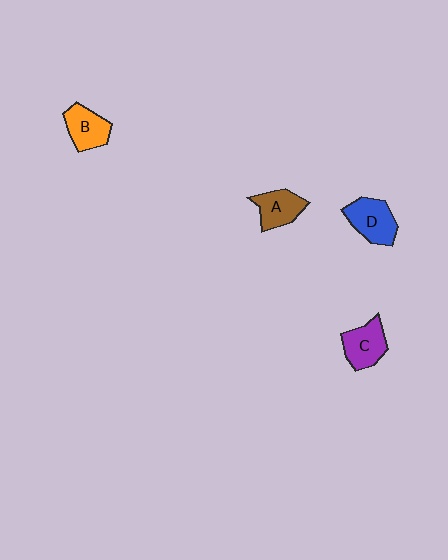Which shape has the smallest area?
Shape A (brown).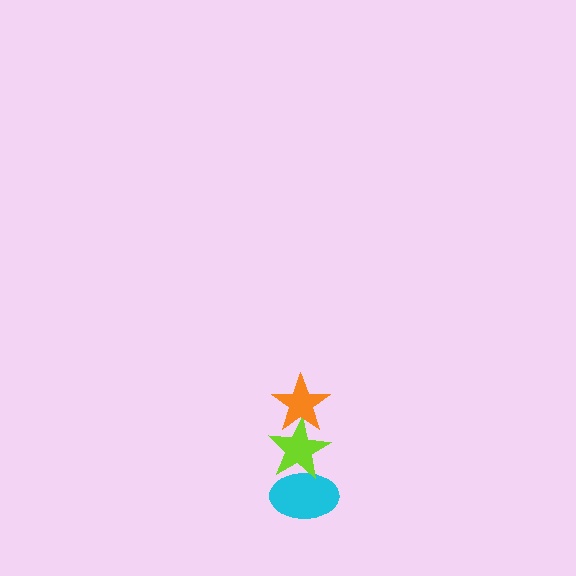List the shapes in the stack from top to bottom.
From top to bottom: the orange star, the lime star, the cyan ellipse.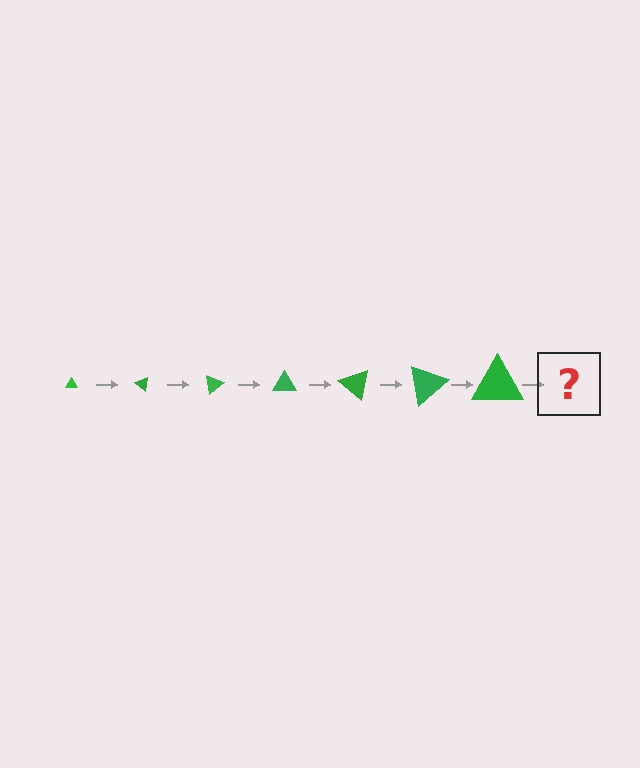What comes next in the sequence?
The next element should be a triangle, larger than the previous one and rotated 280 degrees from the start.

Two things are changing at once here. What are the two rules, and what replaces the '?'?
The two rules are that the triangle grows larger each step and it rotates 40 degrees each step. The '?' should be a triangle, larger than the previous one and rotated 280 degrees from the start.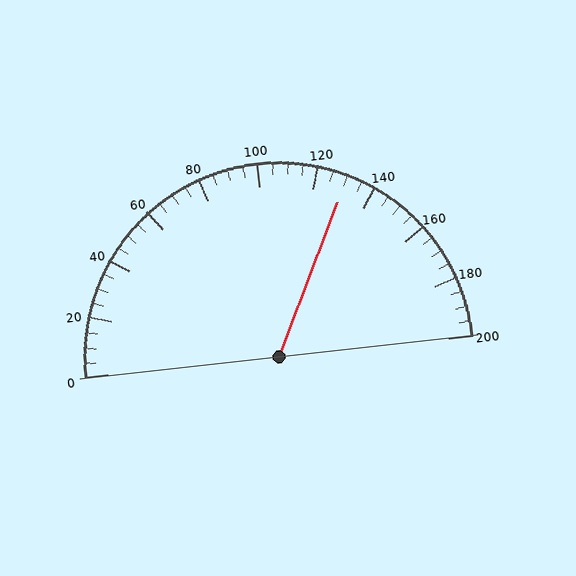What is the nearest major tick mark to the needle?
The nearest major tick mark is 120.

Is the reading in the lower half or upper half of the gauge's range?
The reading is in the upper half of the range (0 to 200).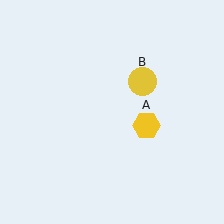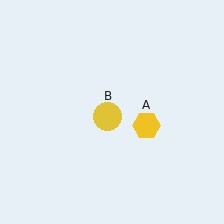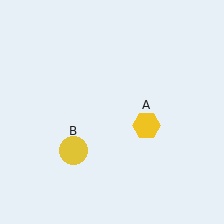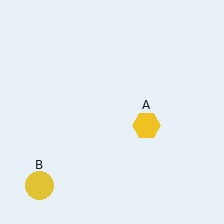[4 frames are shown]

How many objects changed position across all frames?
1 object changed position: yellow circle (object B).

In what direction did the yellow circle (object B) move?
The yellow circle (object B) moved down and to the left.